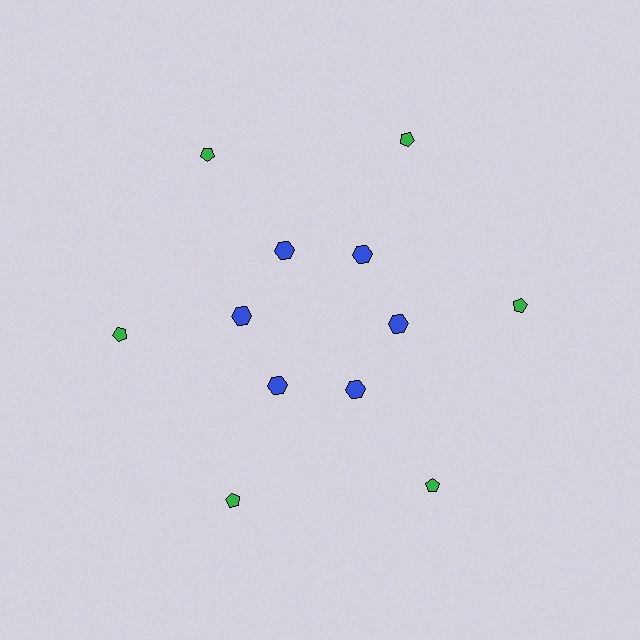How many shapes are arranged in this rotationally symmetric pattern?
There are 12 shapes, arranged in 6 groups of 2.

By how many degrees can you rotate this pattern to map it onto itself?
The pattern maps onto itself every 60 degrees of rotation.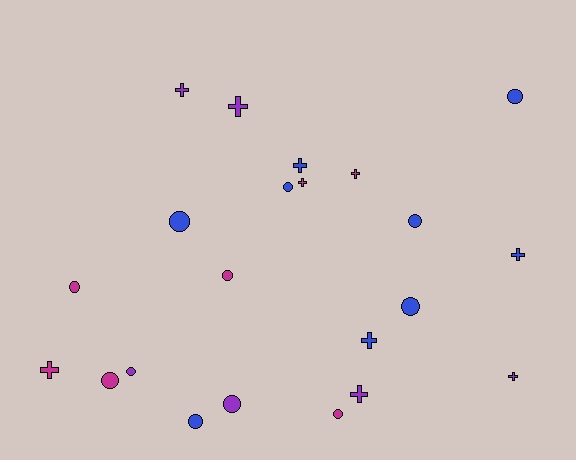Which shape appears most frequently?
Circle, with 12 objects.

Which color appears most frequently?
Blue, with 9 objects.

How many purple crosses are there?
There are 4 purple crosses.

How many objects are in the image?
There are 22 objects.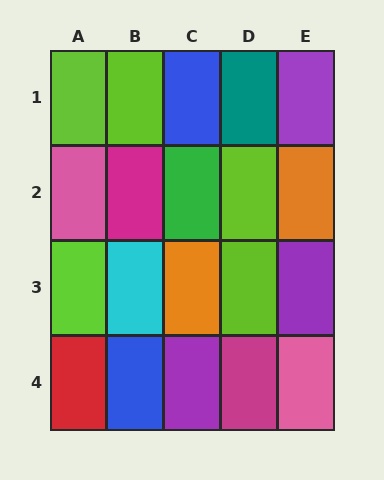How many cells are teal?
1 cell is teal.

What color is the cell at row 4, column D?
Magenta.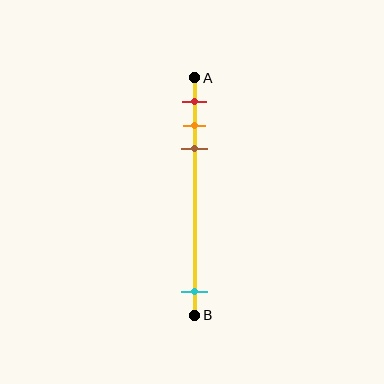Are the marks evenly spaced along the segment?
No, the marks are not evenly spaced.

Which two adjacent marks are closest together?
The orange and brown marks are the closest adjacent pair.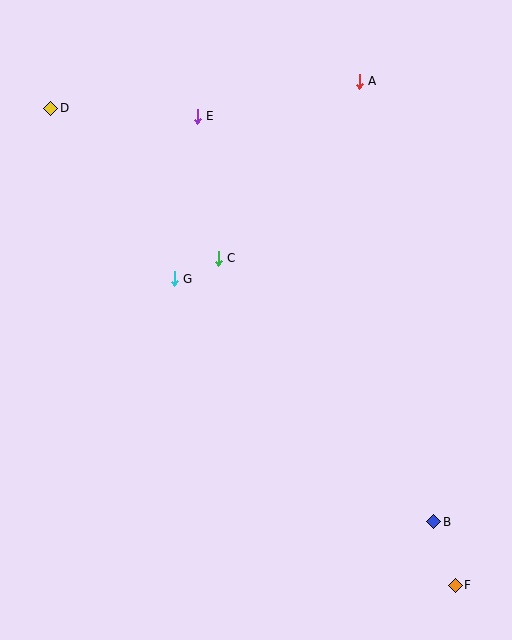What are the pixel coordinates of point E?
Point E is at (197, 116).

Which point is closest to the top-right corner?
Point A is closest to the top-right corner.